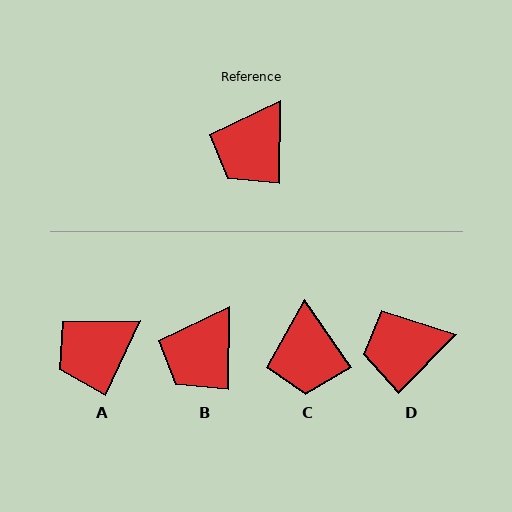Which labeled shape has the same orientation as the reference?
B.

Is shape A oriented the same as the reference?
No, it is off by about 24 degrees.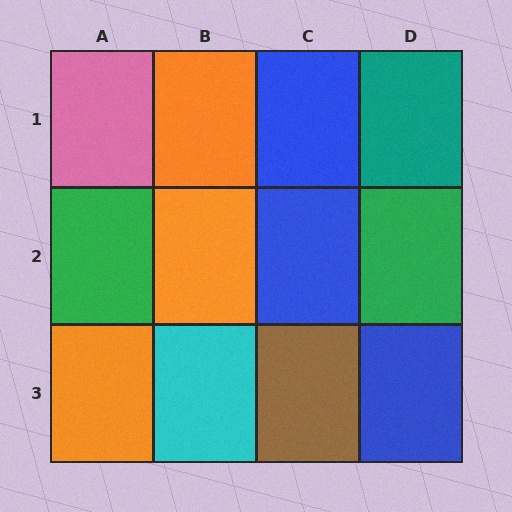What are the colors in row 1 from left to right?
Pink, orange, blue, teal.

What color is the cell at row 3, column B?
Cyan.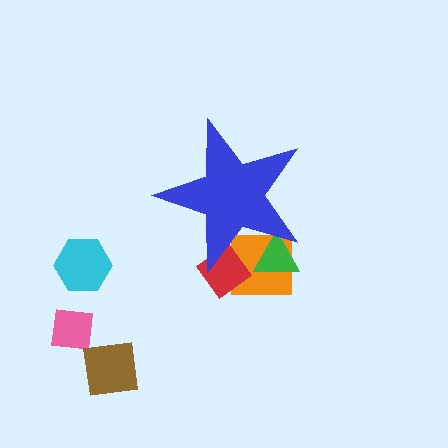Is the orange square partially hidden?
Yes, the orange square is partially hidden behind the blue star.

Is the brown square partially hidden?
No, the brown square is fully visible.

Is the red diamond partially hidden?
Yes, the red diamond is partially hidden behind the blue star.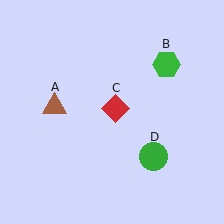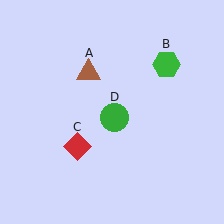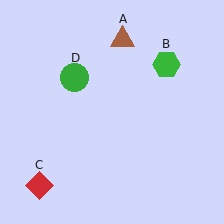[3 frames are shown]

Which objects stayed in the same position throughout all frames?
Green hexagon (object B) remained stationary.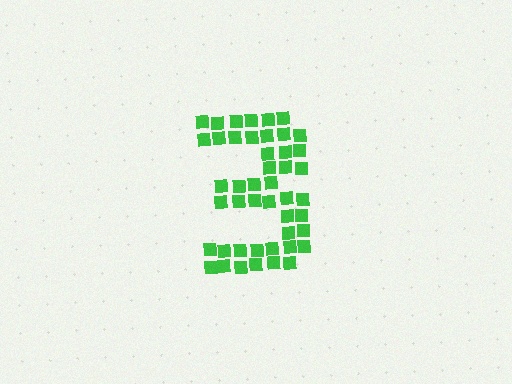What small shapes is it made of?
It is made of small squares.